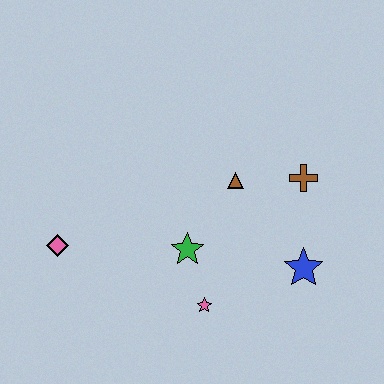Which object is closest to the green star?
The pink star is closest to the green star.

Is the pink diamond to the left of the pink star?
Yes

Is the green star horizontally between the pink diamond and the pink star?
Yes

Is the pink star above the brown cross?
No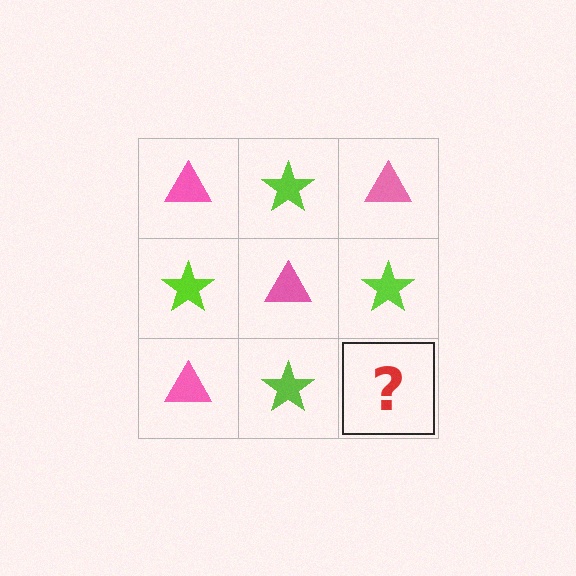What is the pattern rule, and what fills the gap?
The rule is that it alternates pink triangle and lime star in a checkerboard pattern. The gap should be filled with a pink triangle.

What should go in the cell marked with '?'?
The missing cell should contain a pink triangle.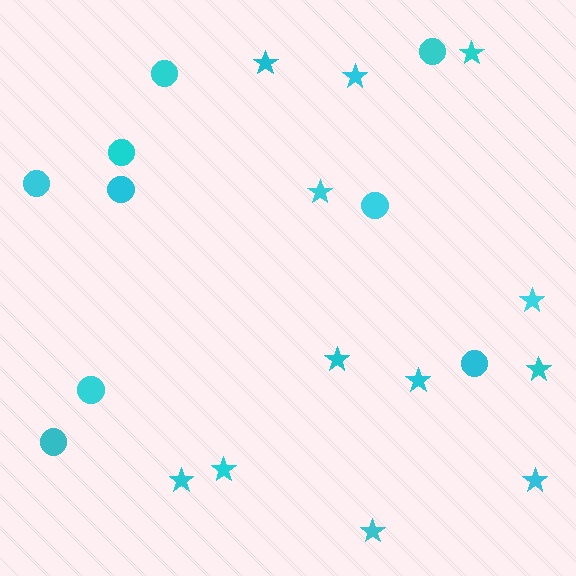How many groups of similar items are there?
There are 2 groups: one group of stars (12) and one group of circles (9).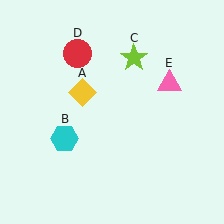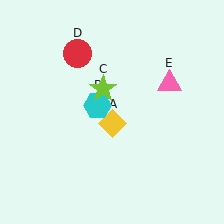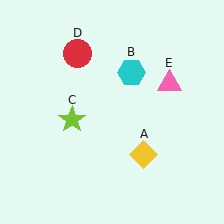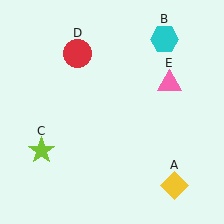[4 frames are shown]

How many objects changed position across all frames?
3 objects changed position: yellow diamond (object A), cyan hexagon (object B), lime star (object C).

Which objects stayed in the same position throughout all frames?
Red circle (object D) and pink triangle (object E) remained stationary.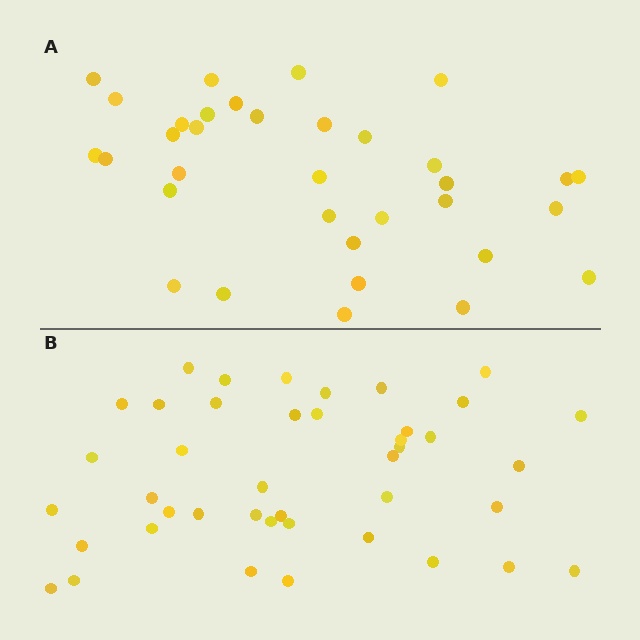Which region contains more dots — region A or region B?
Region B (the bottom region) has more dots.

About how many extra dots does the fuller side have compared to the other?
Region B has roughly 8 or so more dots than region A.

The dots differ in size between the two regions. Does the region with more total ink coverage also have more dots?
No. Region A has more total ink coverage because its dots are larger, but region B actually contains more individual dots. Total area can be misleading — the number of items is what matters here.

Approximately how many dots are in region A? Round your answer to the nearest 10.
About 30 dots. (The exact count is 34, which rounds to 30.)